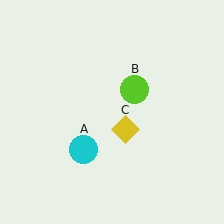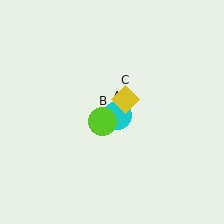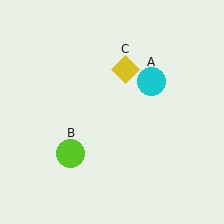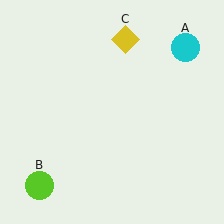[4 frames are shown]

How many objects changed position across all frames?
3 objects changed position: cyan circle (object A), lime circle (object B), yellow diamond (object C).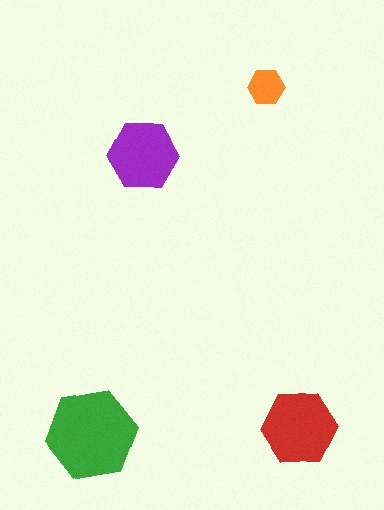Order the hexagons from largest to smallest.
the green one, the red one, the purple one, the orange one.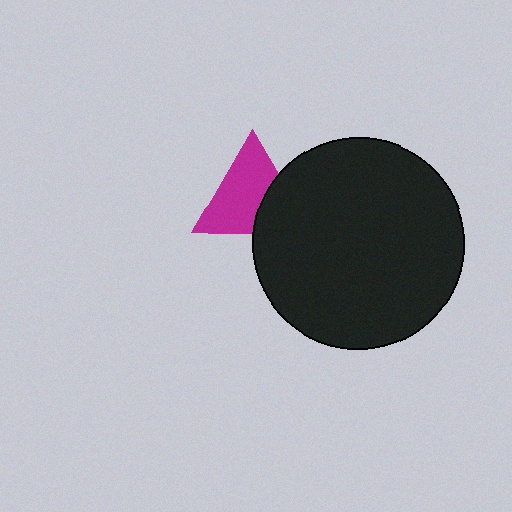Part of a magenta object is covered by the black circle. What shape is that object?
It is a triangle.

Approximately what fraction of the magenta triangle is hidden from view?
Roughly 32% of the magenta triangle is hidden behind the black circle.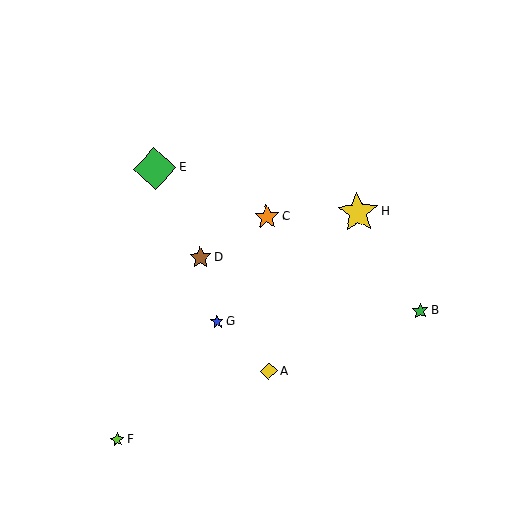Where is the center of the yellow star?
The center of the yellow star is at (358, 213).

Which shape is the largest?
The green diamond (labeled E) is the largest.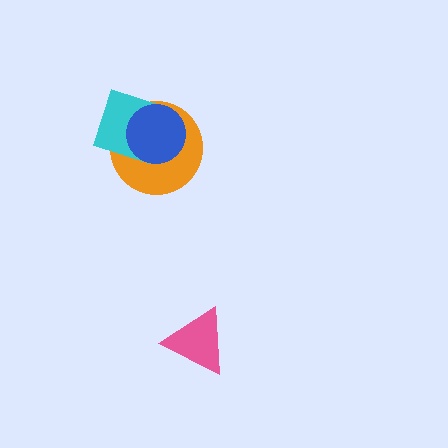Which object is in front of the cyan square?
The blue circle is in front of the cyan square.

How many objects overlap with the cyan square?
2 objects overlap with the cyan square.